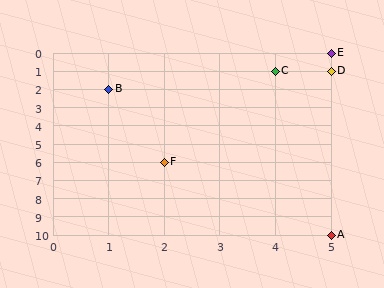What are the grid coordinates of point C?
Point C is at grid coordinates (4, 1).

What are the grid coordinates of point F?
Point F is at grid coordinates (2, 6).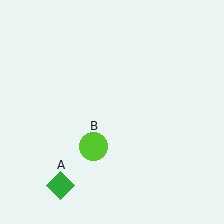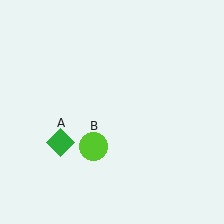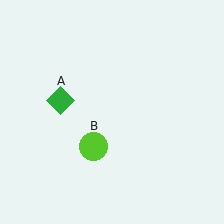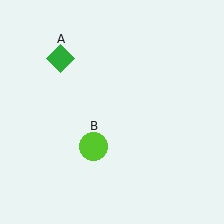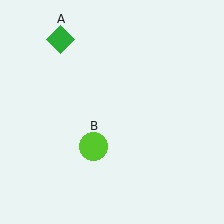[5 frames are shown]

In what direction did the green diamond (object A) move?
The green diamond (object A) moved up.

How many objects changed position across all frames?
1 object changed position: green diamond (object A).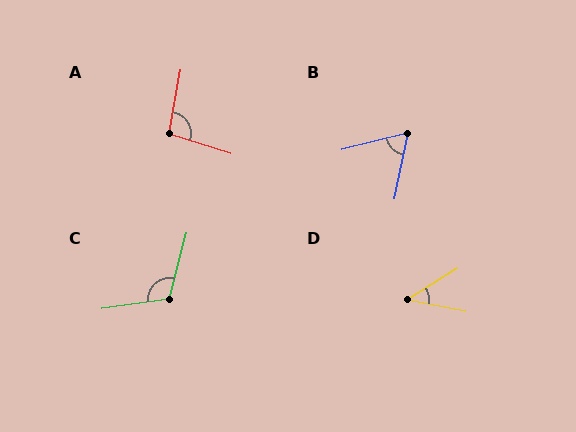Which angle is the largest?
C, at approximately 112 degrees.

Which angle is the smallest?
D, at approximately 43 degrees.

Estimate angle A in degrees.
Approximately 97 degrees.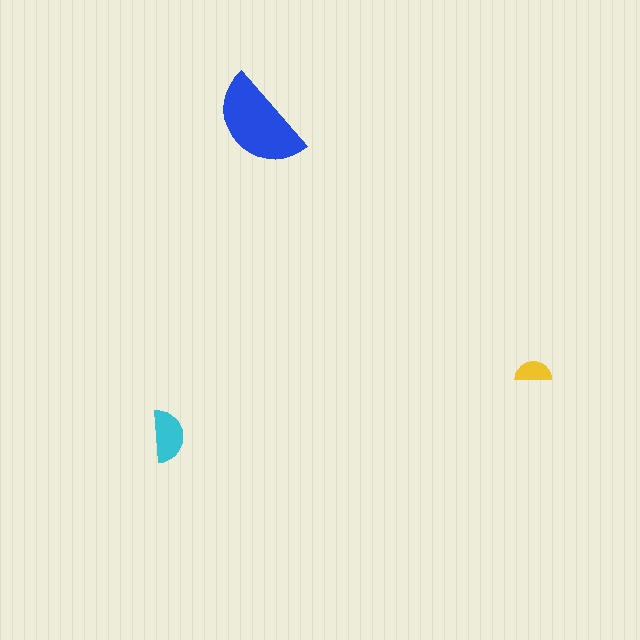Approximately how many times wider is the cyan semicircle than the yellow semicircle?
About 1.5 times wider.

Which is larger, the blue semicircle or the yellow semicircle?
The blue one.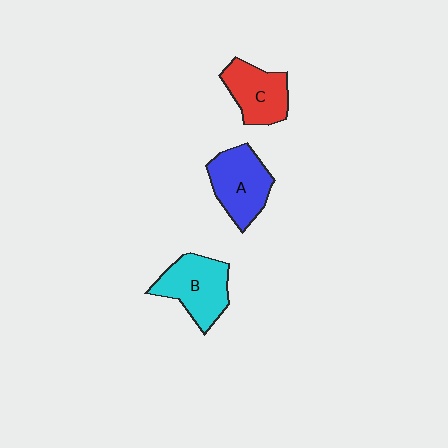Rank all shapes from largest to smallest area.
From largest to smallest: B (cyan), A (blue), C (red).